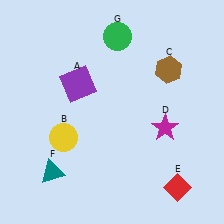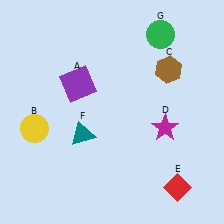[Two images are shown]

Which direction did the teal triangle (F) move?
The teal triangle (F) moved up.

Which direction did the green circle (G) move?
The green circle (G) moved right.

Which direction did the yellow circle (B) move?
The yellow circle (B) moved left.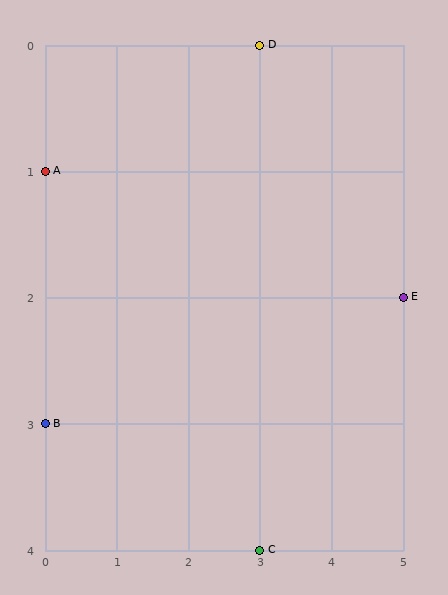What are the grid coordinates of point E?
Point E is at grid coordinates (5, 2).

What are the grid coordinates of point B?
Point B is at grid coordinates (0, 3).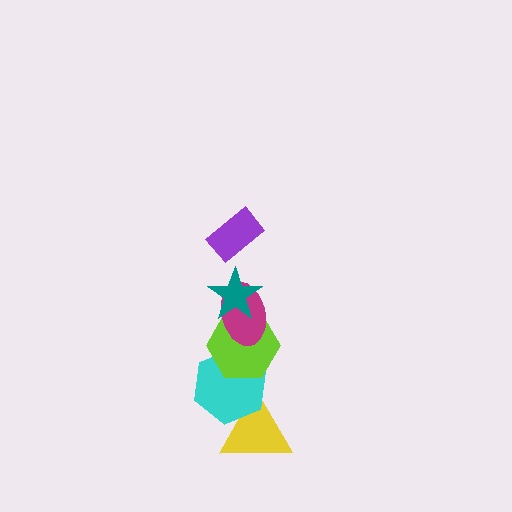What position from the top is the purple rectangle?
The purple rectangle is 1st from the top.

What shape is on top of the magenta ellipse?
The teal star is on top of the magenta ellipse.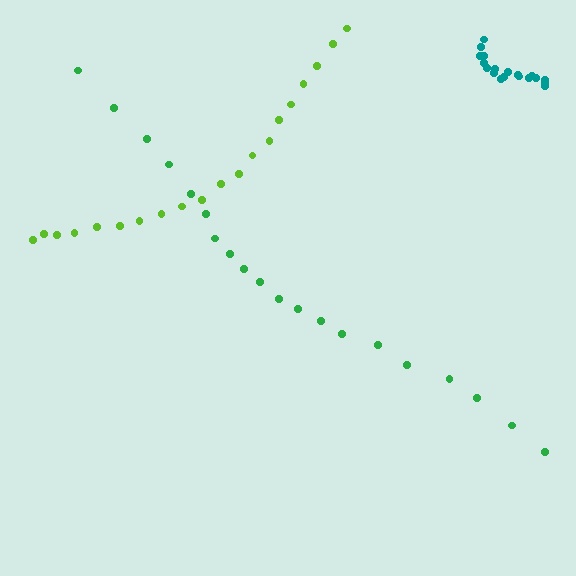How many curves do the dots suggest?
There are 3 distinct paths.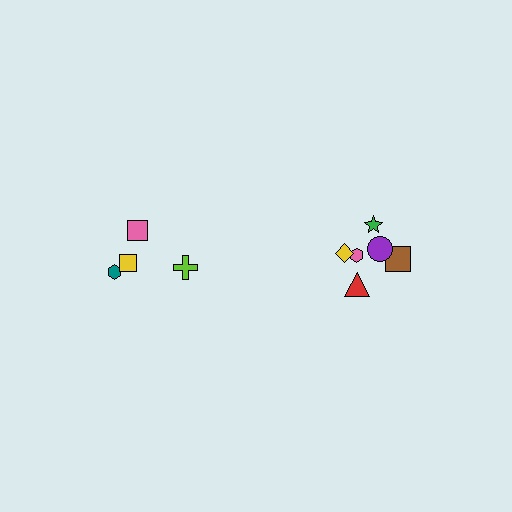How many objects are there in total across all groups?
There are 10 objects.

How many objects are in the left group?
There are 4 objects.